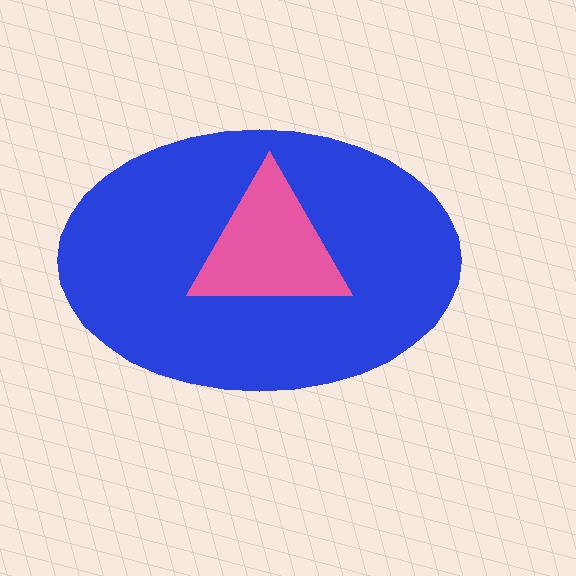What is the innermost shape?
The pink triangle.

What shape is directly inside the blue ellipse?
The pink triangle.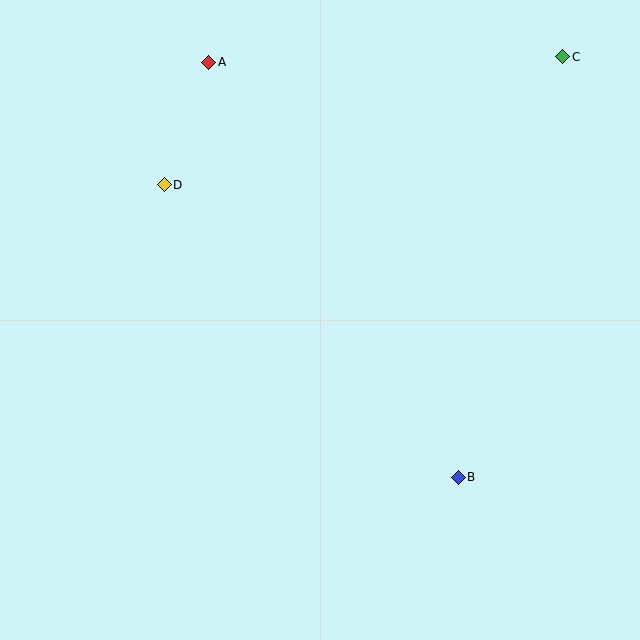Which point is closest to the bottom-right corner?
Point B is closest to the bottom-right corner.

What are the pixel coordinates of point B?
Point B is at (458, 477).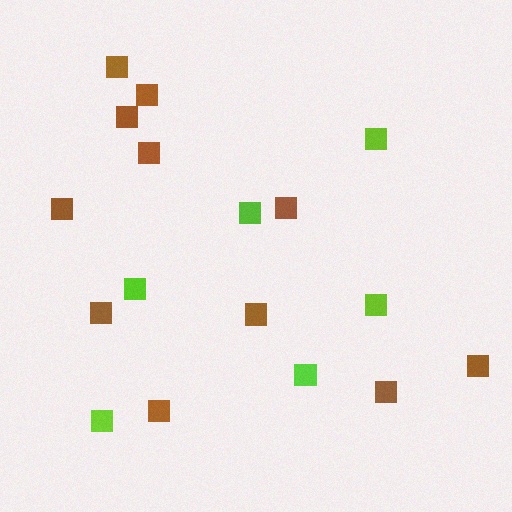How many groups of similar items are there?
There are 2 groups: one group of brown squares (11) and one group of lime squares (6).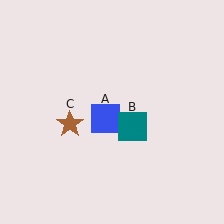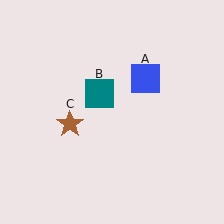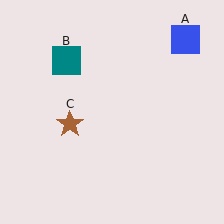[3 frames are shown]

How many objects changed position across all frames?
2 objects changed position: blue square (object A), teal square (object B).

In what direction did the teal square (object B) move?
The teal square (object B) moved up and to the left.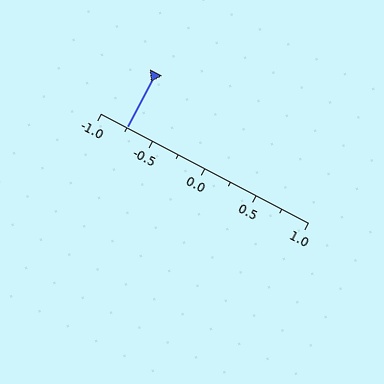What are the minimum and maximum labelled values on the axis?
The axis runs from -1.0 to 1.0.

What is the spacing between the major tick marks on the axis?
The major ticks are spaced 0.5 apart.